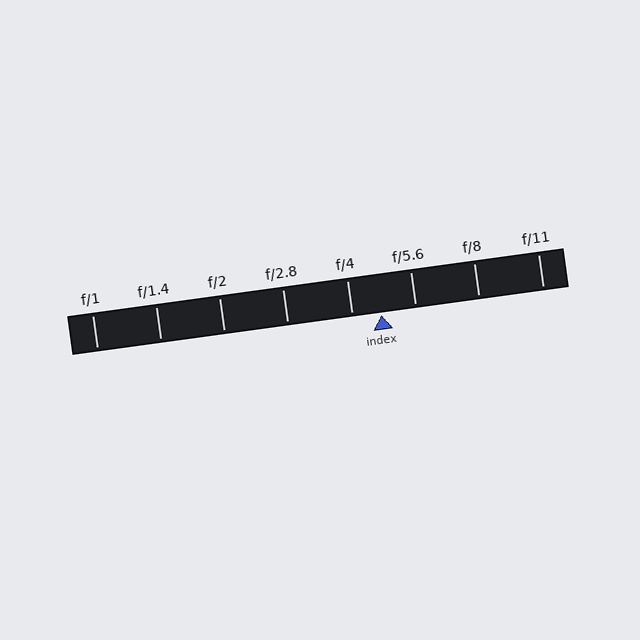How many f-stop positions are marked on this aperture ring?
There are 8 f-stop positions marked.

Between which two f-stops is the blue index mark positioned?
The index mark is between f/4 and f/5.6.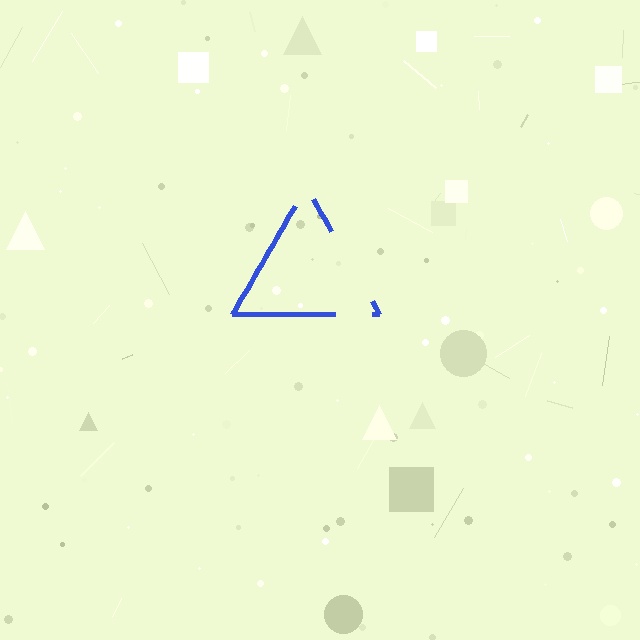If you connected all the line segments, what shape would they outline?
They would outline a triangle.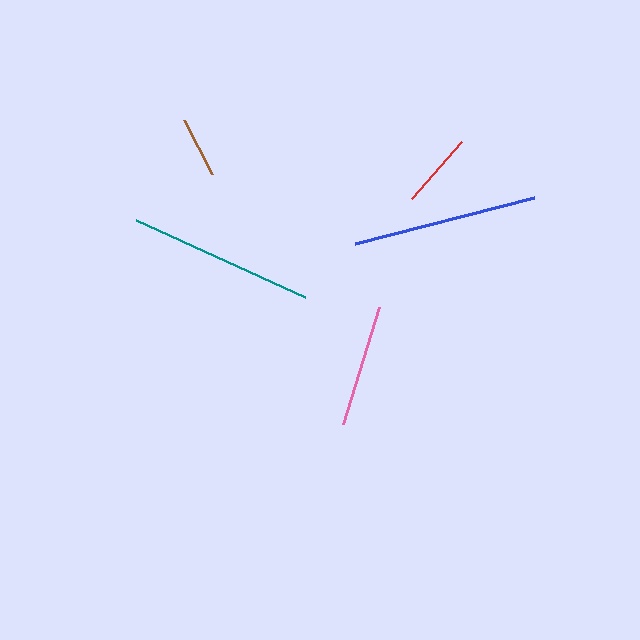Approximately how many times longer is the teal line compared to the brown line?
The teal line is approximately 3.0 times the length of the brown line.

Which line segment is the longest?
The teal line is the longest at approximately 185 pixels.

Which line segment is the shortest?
The brown line is the shortest at approximately 61 pixels.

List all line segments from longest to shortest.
From longest to shortest: teal, blue, pink, red, brown.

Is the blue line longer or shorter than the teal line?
The teal line is longer than the blue line.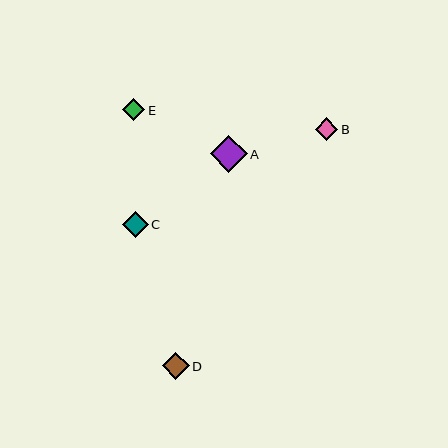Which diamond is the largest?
Diamond A is the largest with a size of approximately 37 pixels.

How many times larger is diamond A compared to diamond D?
Diamond A is approximately 1.4 times the size of diamond D.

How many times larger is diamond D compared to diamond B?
Diamond D is approximately 1.2 times the size of diamond B.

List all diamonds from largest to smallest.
From largest to smallest: A, D, C, B, E.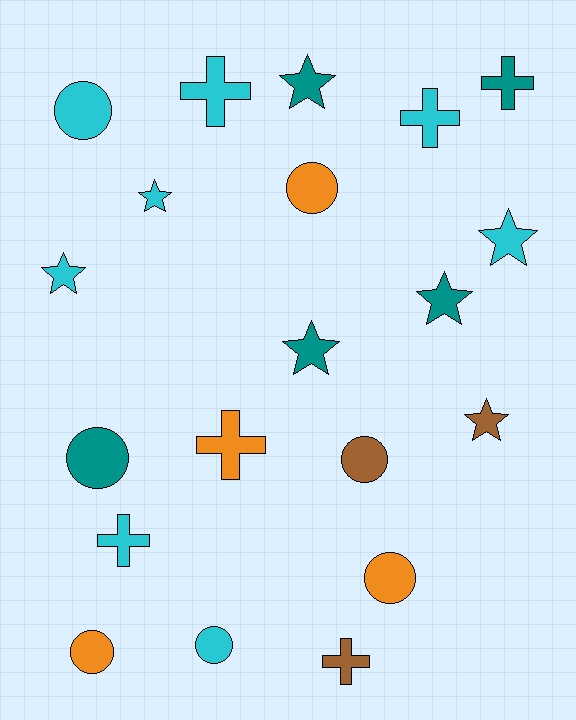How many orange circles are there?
There are 3 orange circles.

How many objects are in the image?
There are 20 objects.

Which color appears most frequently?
Cyan, with 8 objects.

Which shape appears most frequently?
Star, with 7 objects.